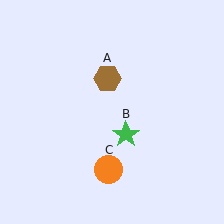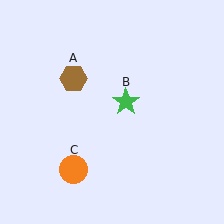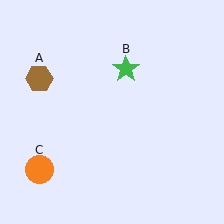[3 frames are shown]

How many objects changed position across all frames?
3 objects changed position: brown hexagon (object A), green star (object B), orange circle (object C).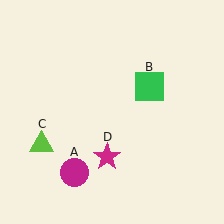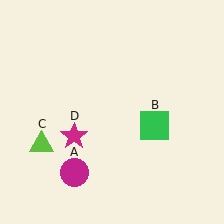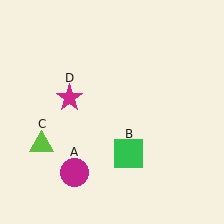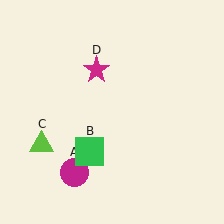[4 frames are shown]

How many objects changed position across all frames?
2 objects changed position: green square (object B), magenta star (object D).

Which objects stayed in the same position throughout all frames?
Magenta circle (object A) and lime triangle (object C) remained stationary.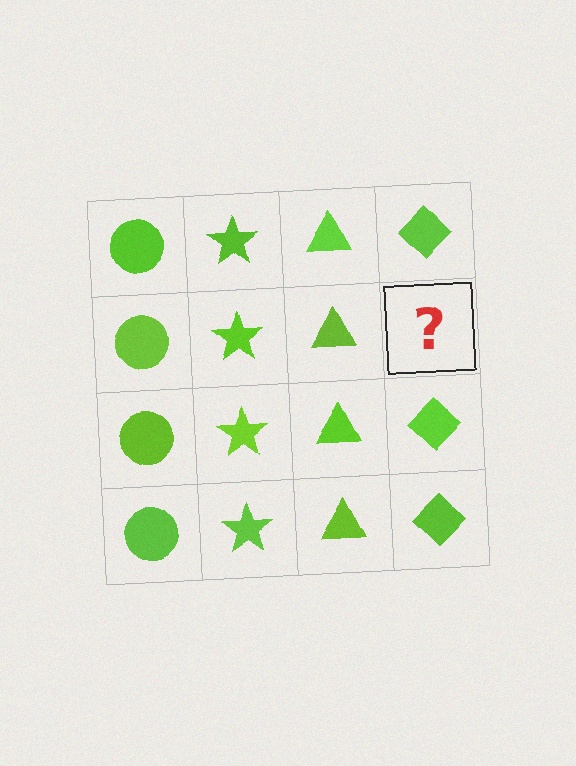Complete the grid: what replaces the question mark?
The question mark should be replaced with a lime diamond.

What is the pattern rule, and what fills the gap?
The rule is that each column has a consistent shape. The gap should be filled with a lime diamond.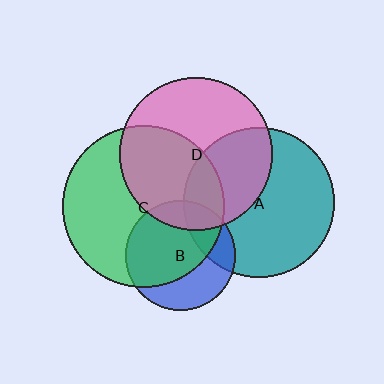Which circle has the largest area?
Circle C (green).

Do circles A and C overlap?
Yes.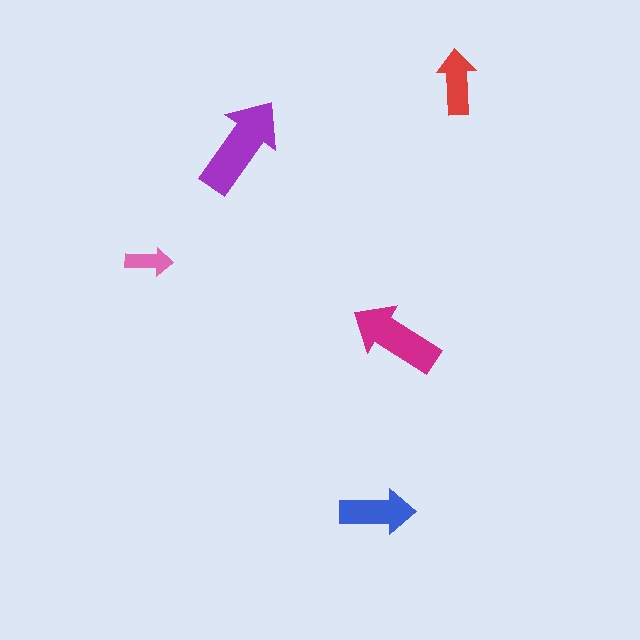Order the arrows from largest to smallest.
the purple one, the magenta one, the blue one, the red one, the pink one.